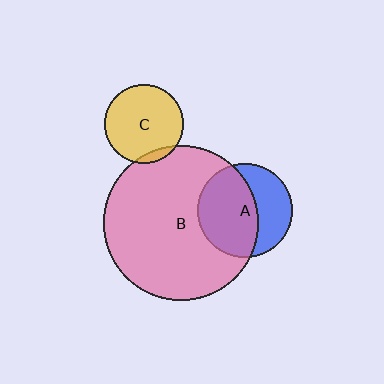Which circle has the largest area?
Circle B (pink).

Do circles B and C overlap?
Yes.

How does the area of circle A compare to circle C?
Approximately 1.5 times.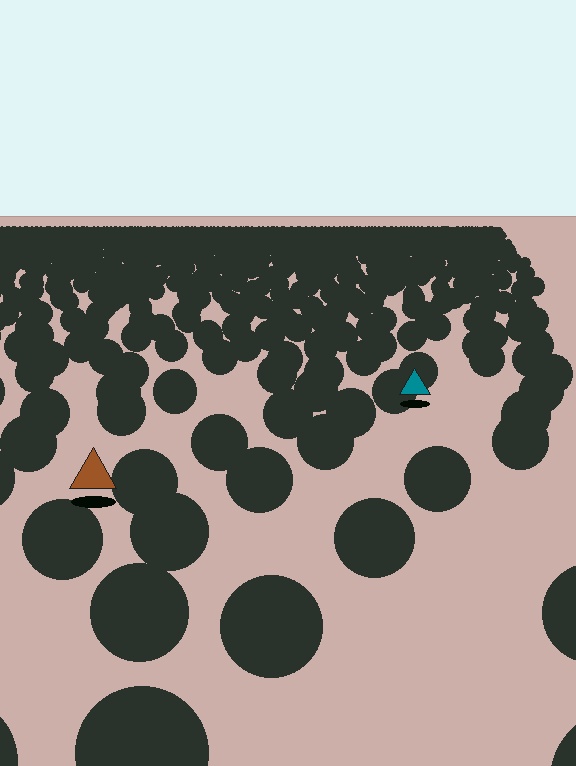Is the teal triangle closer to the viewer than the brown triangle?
No. The brown triangle is closer — you can tell from the texture gradient: the ground texture is coarser near it.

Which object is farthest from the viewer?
The teal triangle is farthest from the viewer. It appears smaller and the ground texture around it is denser.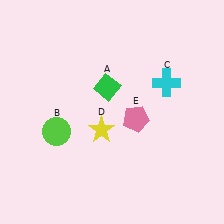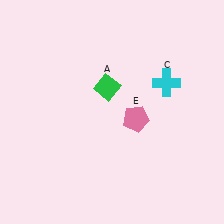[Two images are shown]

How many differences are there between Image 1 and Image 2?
There are 2 differences between the two images.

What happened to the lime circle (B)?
The lime circle (B) was removed in Image 2. It was in the bottom-left area of Image 1.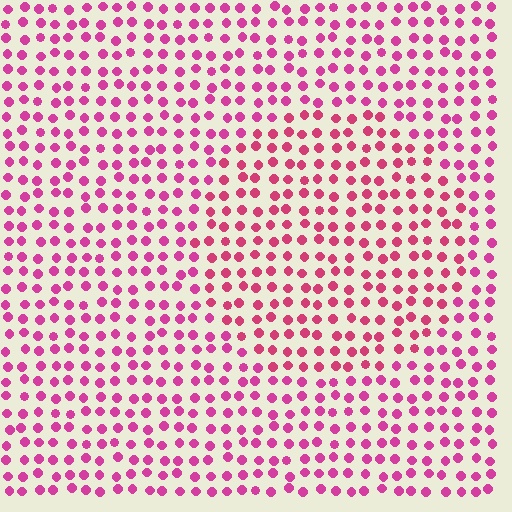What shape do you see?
I see a circle.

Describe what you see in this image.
The image is filled with small magenta elements in a uniform arrangement. A circle-shaped region is visible where the elements are tinted to a slightly different hue, forming a subtle color boundary.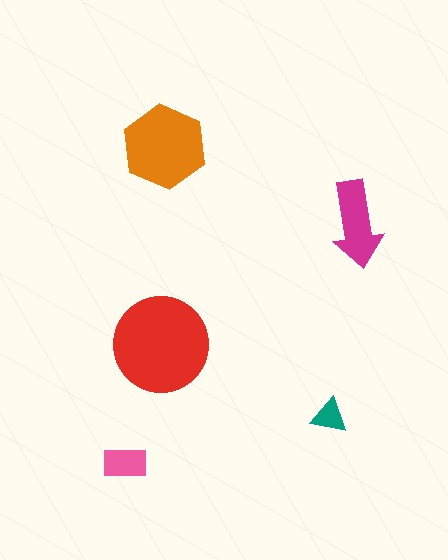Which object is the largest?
The red circle.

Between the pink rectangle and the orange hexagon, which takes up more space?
The orange hexagon.